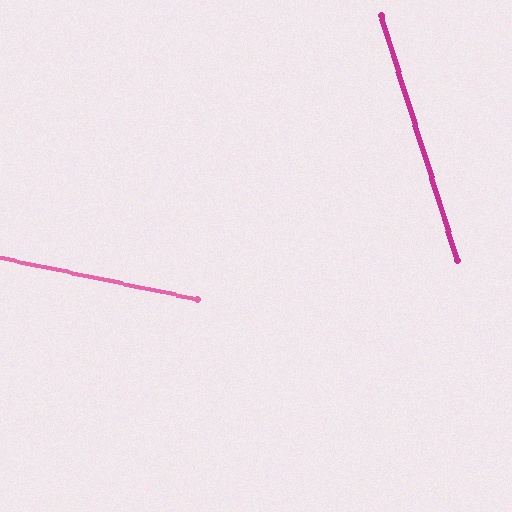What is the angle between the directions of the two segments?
Approximately 61 degrees.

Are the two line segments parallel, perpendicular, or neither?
Neither parallel nor perpendicular — they differ by about 61°.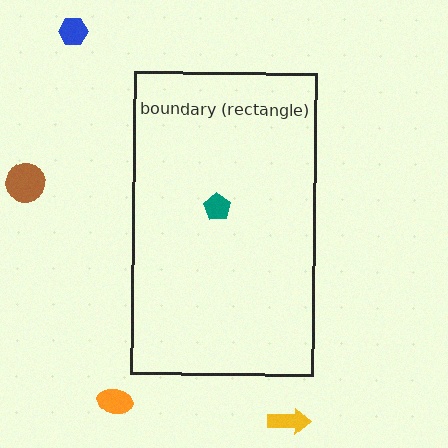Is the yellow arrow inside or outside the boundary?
Outside.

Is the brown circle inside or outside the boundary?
Outside.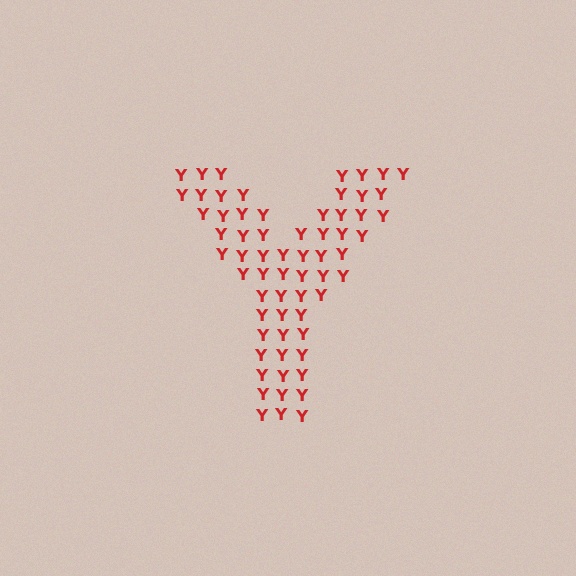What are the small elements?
The small elements are letter Y's.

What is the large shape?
The large shape is the letter Y.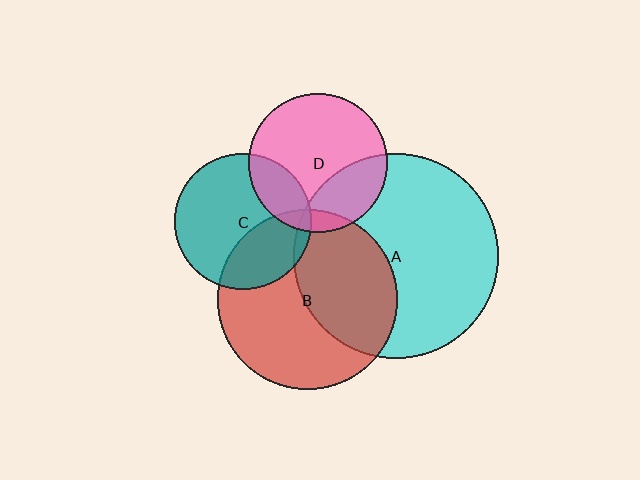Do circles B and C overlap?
Yes.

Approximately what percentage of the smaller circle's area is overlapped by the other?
Approximately 30%.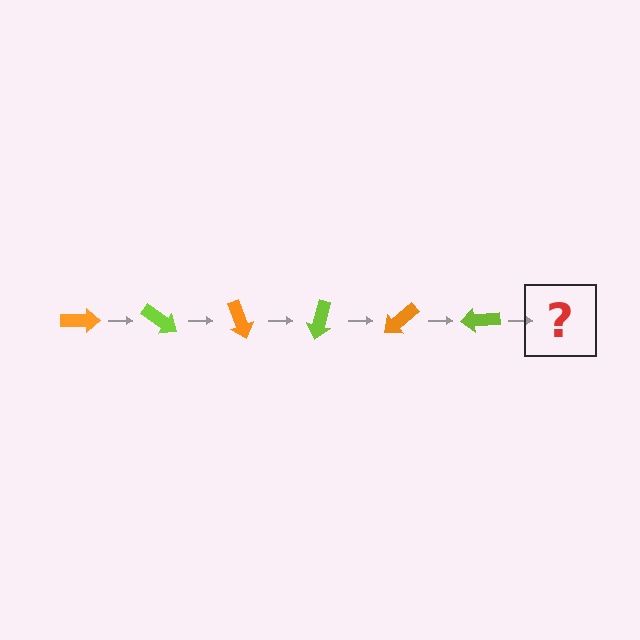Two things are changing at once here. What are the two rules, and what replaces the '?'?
The two rules are that it rotates 35 degrees each step and the color cycles through orange and lime. The '?' should be an orange arrow, rotated 210 degrees from the start.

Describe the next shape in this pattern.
It should be an orange arrow, rotated 210 degrees from the start.